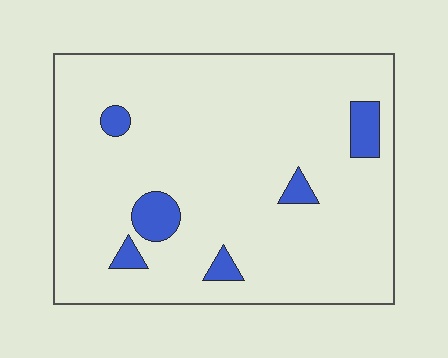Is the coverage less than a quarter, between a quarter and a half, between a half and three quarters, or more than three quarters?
Less than a quarter.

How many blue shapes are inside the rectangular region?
6.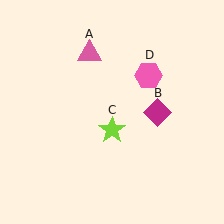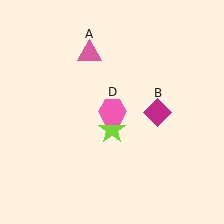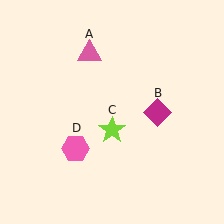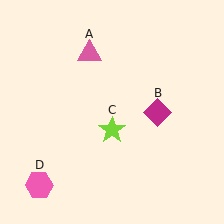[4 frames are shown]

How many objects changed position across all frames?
1 object changed position: pink hexagon (object D).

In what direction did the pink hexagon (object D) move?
The pink hexagon (object D) moved down and to the left.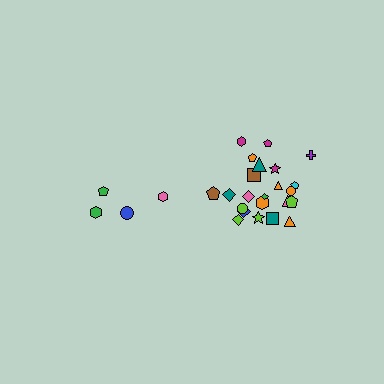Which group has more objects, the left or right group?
The right group.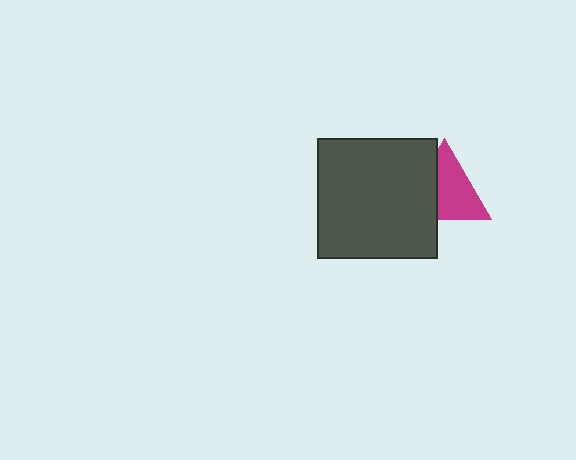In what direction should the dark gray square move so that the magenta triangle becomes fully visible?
The dark gray square should move left. That is the shortest direction to clear the overlap and leave the magenta triangle fully visible.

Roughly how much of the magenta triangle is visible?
About half of it is visible (roughly 64%).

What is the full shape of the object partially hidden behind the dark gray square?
The partially hidden object is a magenta triangle.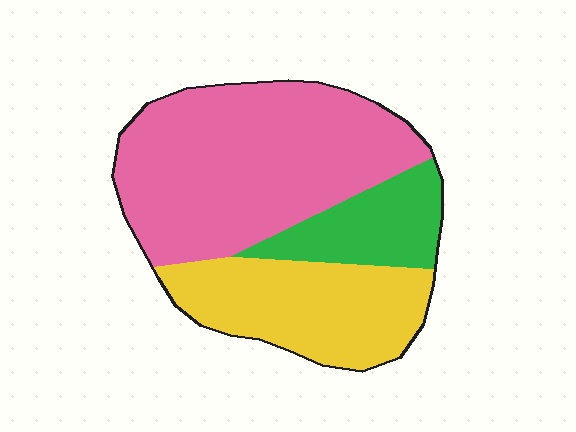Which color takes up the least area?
Green, at roughly 15%.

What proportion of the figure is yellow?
Yellow takes up about one third (1/3) of the figure.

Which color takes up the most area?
Pink, at roughly 55%.